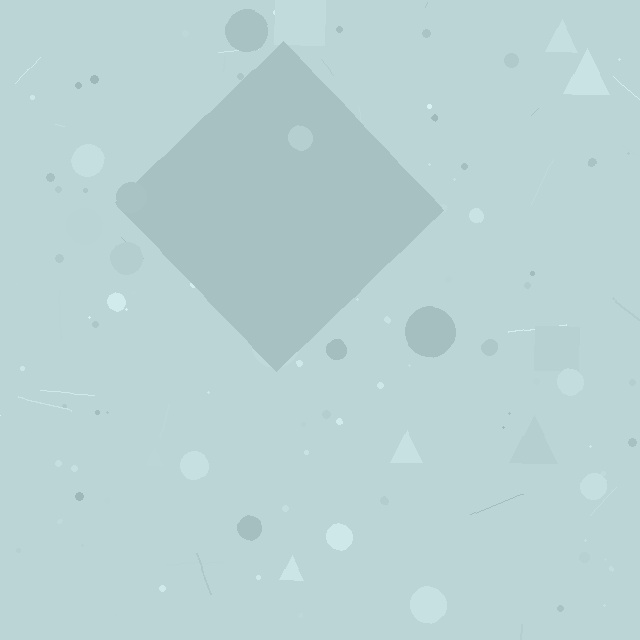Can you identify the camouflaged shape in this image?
The camouflaged shape is a diamond.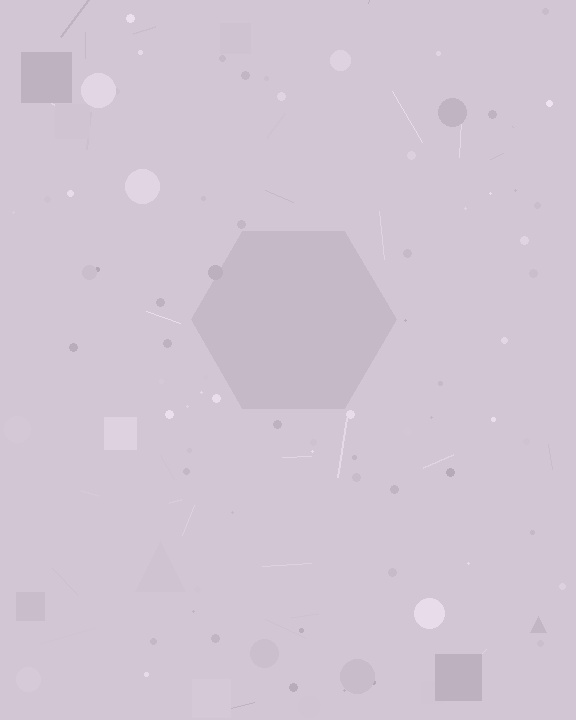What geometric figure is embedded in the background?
A hexagon is embedded in the background.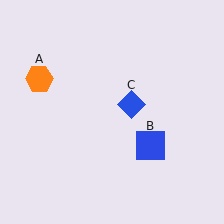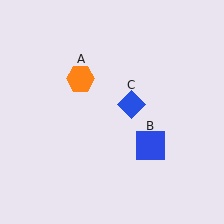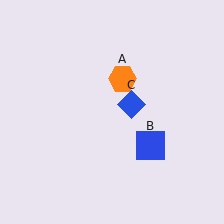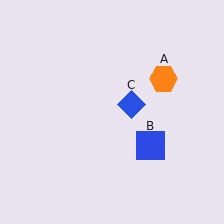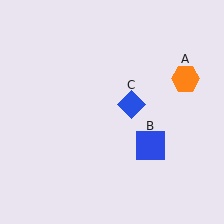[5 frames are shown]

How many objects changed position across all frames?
1 object changed position: orange hexagon (object A).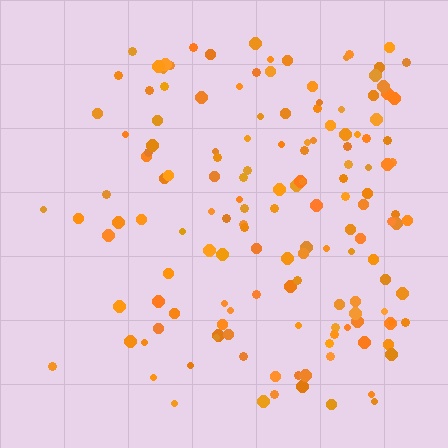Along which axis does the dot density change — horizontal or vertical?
Horizontal.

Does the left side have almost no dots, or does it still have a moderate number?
Still a moderate number, just noticeably fewer than the right.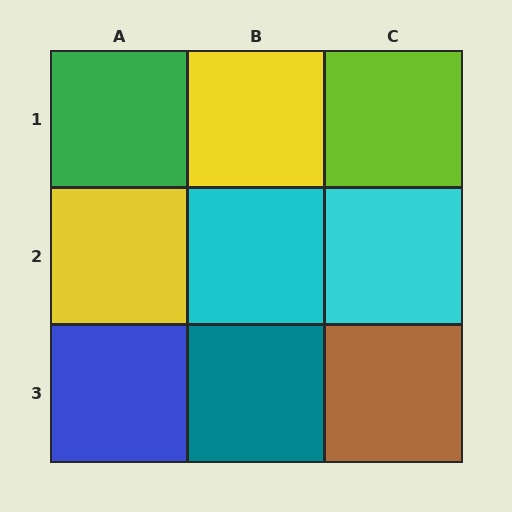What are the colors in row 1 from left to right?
Green, yellow, lime.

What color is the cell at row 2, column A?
Yellow.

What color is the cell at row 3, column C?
Brown.